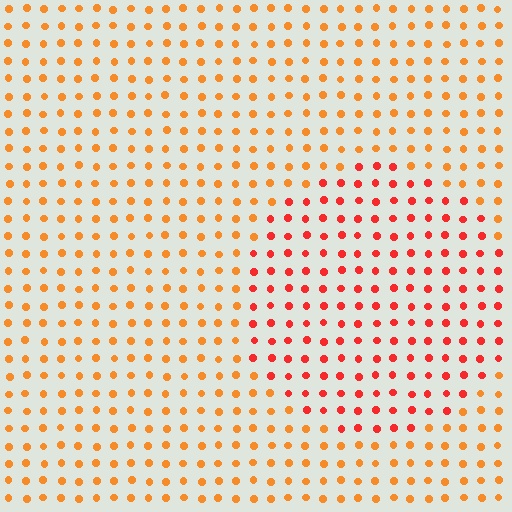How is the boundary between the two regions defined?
The boundary is defined purely by a slight shift in hue (about 30 degrees). Spacing, size, and orientation are identical on both sides.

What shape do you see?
I see a circle.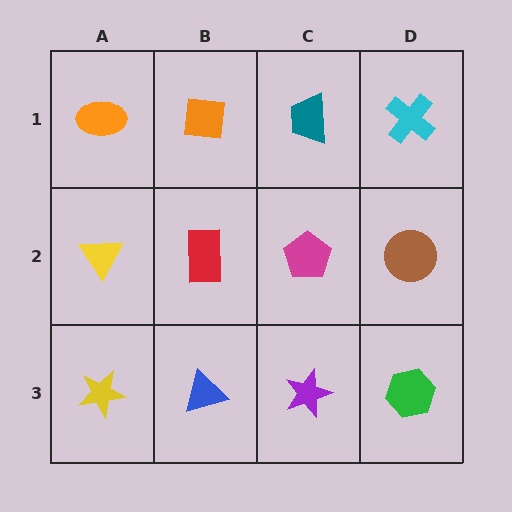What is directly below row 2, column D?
A green hexagon.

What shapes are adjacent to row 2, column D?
A cyan cross (row 1, column D), a green hexagon (row 3, column D), a magenta pentagon (row 2, column C).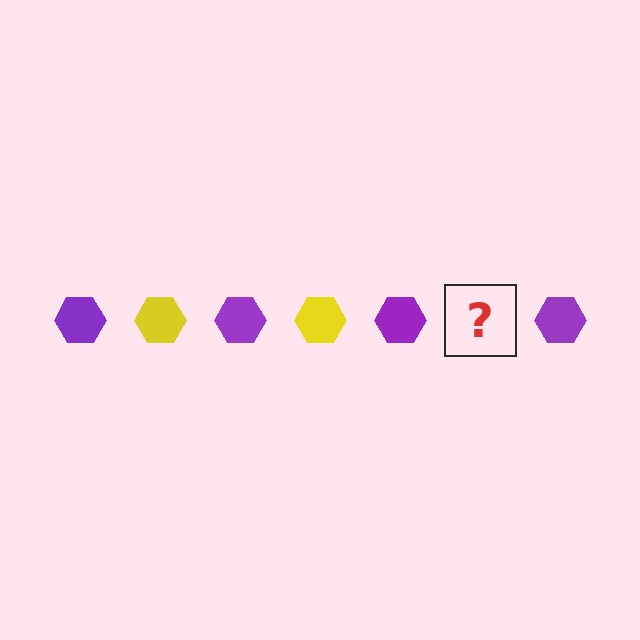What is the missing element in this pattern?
The missing element is a yellow hexagon.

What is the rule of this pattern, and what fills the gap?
The rule is that the pattern cycles through purple, yellow hexagons. The gap should be filled with a yellow hexagon.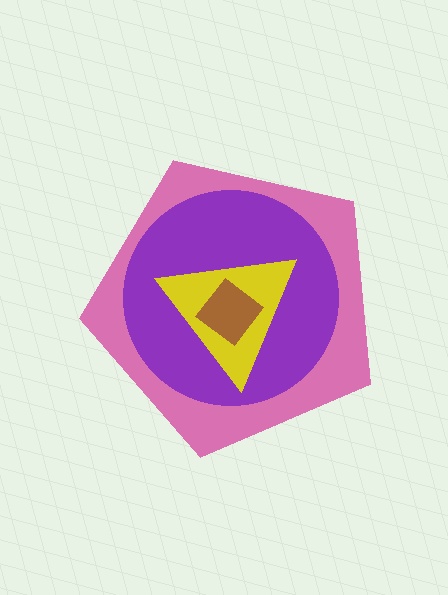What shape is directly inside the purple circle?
The yellow triangle.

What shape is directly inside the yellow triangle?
The brown diamond.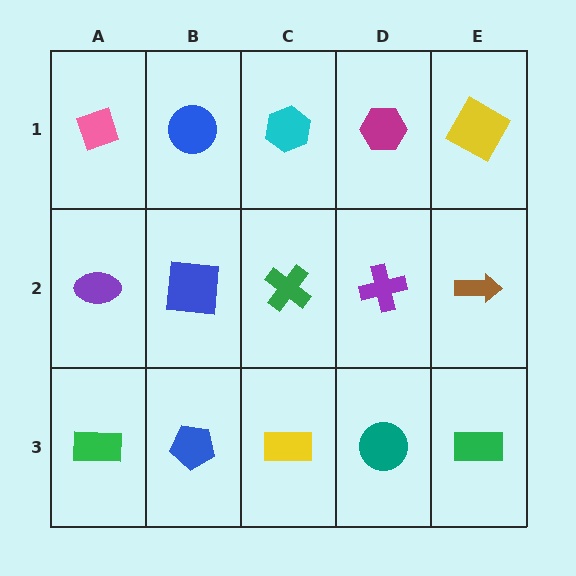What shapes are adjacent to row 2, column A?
A pink diamond (row 1, column A), a green rectangle (row 3, column A), a blue square (row 2, column B).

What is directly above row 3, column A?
A purple ellipse.